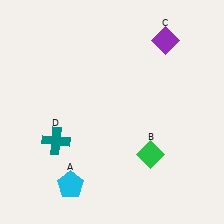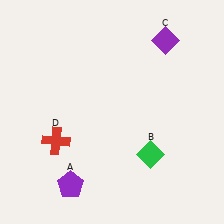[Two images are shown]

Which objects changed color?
A changed from cyan to purple. D changed from teal to red.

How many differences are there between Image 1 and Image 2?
There are 2 differences between the two images.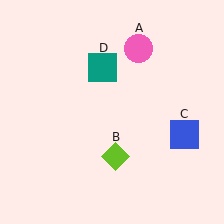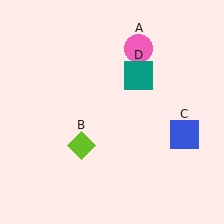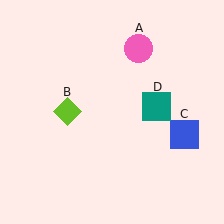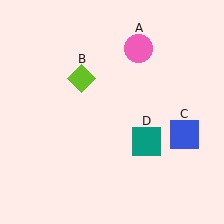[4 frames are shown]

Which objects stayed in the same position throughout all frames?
Pink circle (object A) and blue square (object C) remained stationary.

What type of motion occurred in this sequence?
The lime diamond (object B), teal square (object D) rotated clockwise around the center of the scene.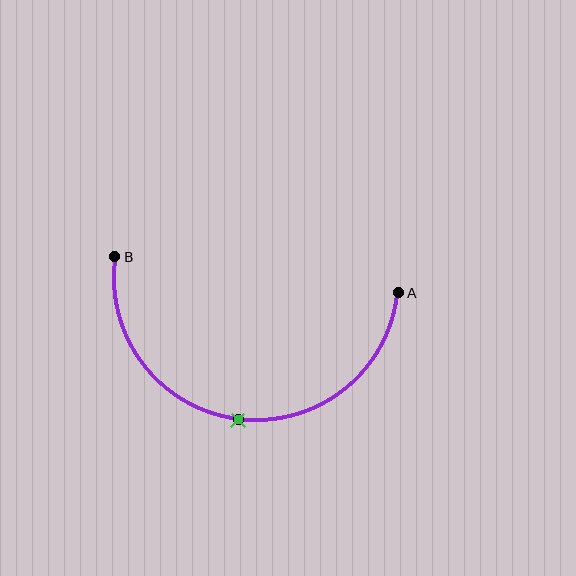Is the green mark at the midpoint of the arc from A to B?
Yes. The green mark lies on the arc at equal arc-length from both A and B — it is the arc midpoint.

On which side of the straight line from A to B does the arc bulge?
The arc bulges below the straight line connecting A and B.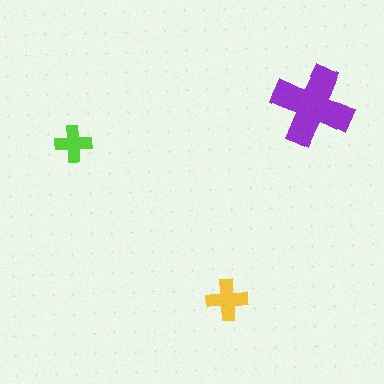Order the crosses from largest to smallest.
the purple one, the yellow one, the lime one.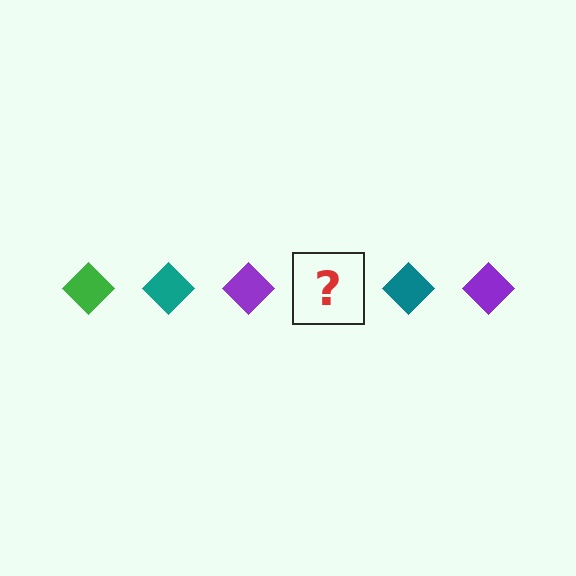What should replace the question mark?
The question mark should be replaced with a green diamond.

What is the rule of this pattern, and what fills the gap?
The rule is that the pattern cycles through green, teal, purple diamonds. The gap should be filled with a green diamond.